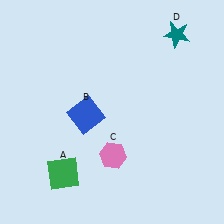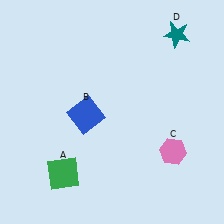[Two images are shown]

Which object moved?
The pink hexagon (C) moved right.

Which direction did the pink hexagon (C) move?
The pink hexagon (C) moved right.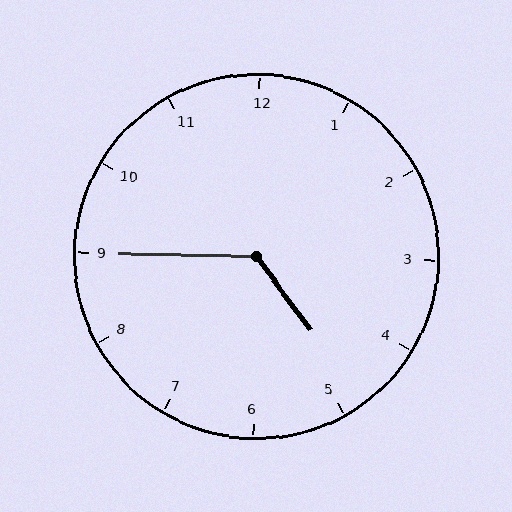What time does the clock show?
4:45.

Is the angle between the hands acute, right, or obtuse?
It is obtuse.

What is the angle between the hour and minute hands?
Approximately 128 degrees.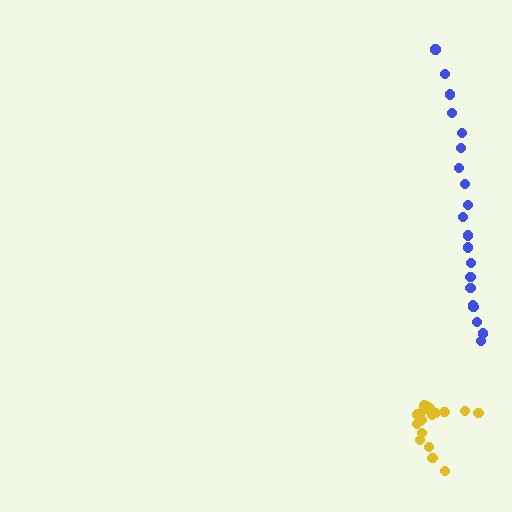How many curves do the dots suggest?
There are 2 distinct paths.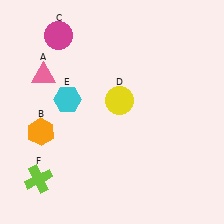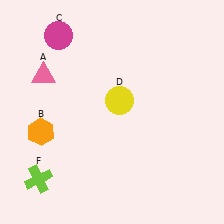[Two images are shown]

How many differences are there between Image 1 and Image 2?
There is 1 difference between the two images.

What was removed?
The cyan hexagon (E) was removed in Image 2.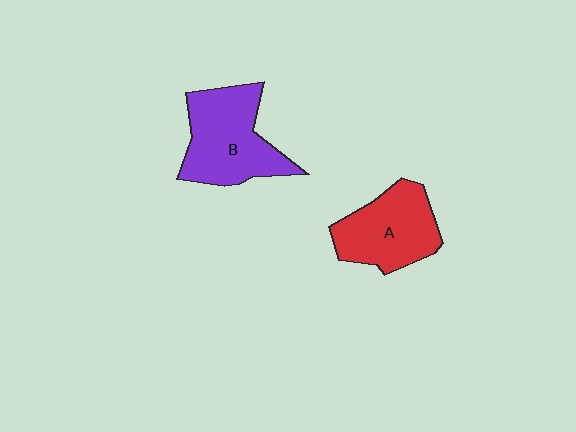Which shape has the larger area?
Shape B (purple).